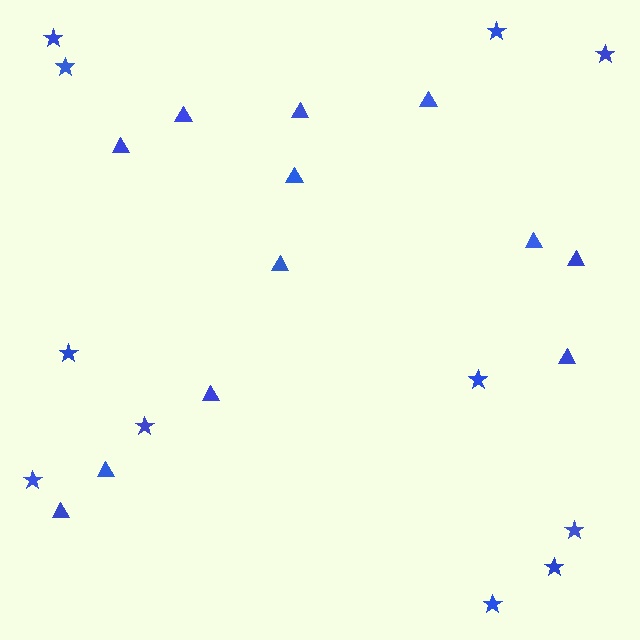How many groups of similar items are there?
There are 2 groups: one group of stars (11) and one group of triangles (12).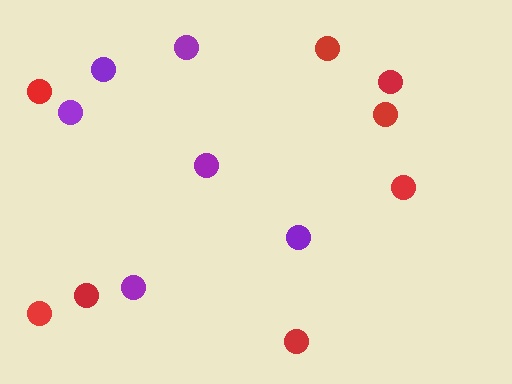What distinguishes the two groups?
There are 2 groups: one group of red circles (8) and one group of purple circles (6).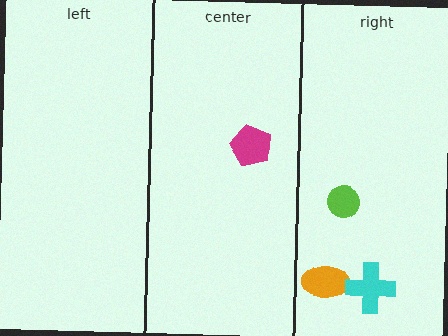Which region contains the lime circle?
The right region.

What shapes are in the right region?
The lime circle, the orange ellipse, the cyan cross.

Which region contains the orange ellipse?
The right region.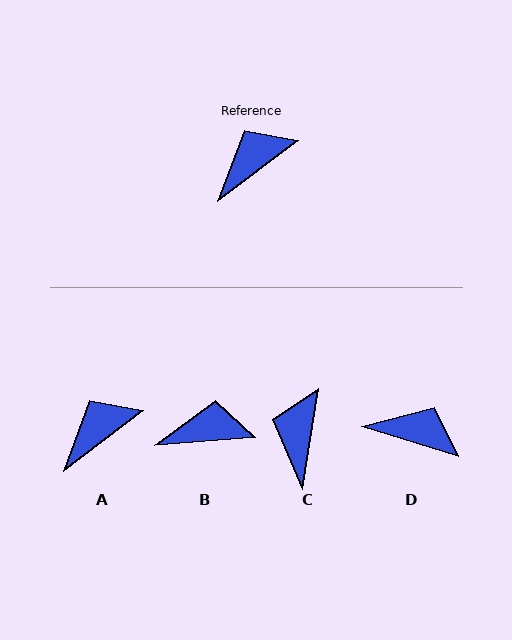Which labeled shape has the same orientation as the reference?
A.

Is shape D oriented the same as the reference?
No, it is off by about 55 degrees.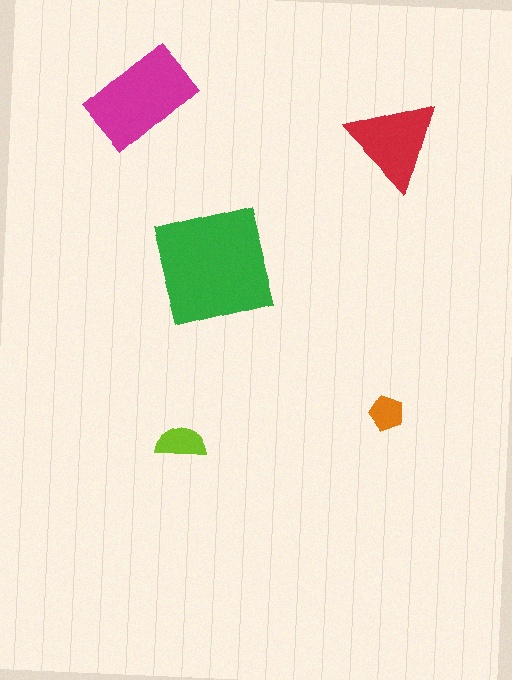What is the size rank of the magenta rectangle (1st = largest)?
2nd.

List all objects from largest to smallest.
The green square, the magenta rectangle, the red triangle, the lime semicircle, the orange pentagon.